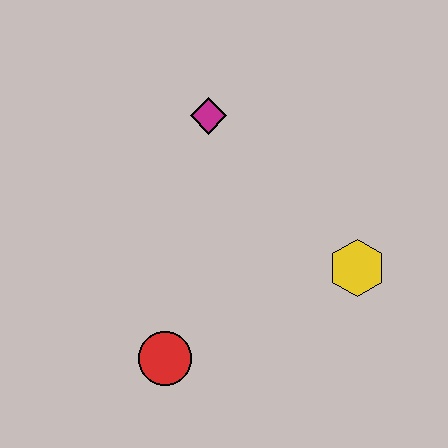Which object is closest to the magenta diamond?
The yellow hexagon is closest to the magenta diamond.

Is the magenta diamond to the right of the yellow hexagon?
No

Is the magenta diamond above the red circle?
Yes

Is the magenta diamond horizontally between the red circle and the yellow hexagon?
Yes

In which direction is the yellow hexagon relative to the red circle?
The yellow hexagon is to the right of the red circle.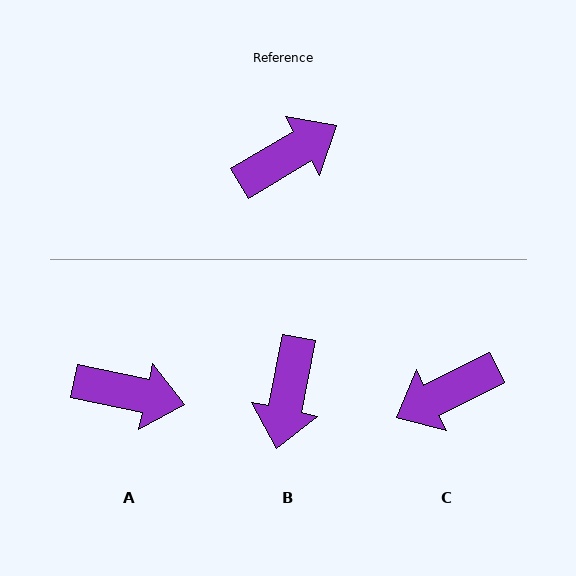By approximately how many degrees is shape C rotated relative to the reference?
Approximately 176 degrees counter-clockwise.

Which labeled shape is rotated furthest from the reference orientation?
C, about 176 degrees away.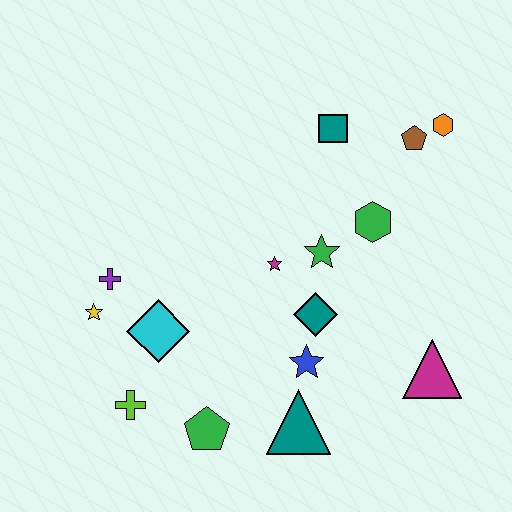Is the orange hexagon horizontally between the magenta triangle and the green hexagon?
No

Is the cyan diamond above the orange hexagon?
No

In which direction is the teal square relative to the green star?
The teal square is above the green star.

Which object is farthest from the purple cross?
The orange hexagon is farthest from the purple cross.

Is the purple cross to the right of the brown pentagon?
No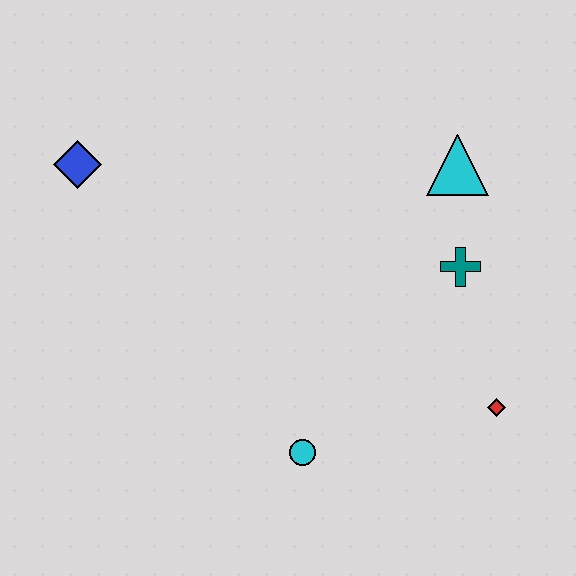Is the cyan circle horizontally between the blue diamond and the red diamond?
Yes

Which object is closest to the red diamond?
The teal cross is closest to the red diamond.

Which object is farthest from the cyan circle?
The blue diamond is farthest from the cyan circle.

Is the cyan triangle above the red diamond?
Yes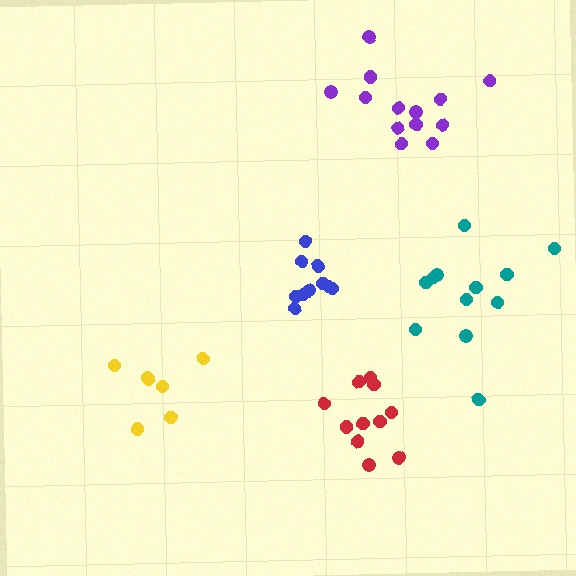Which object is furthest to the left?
The yellow cluster is leftmost.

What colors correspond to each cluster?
The clusters are colored: purple, yellow, blue, red, teal.